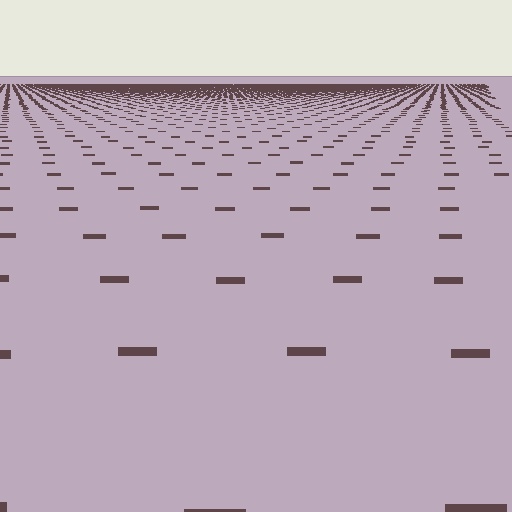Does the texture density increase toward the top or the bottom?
Density increases toward the top.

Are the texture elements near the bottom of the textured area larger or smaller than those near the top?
Larger. Near the bottom, elements are closer to the viewer and appear at a bigger on-screen size.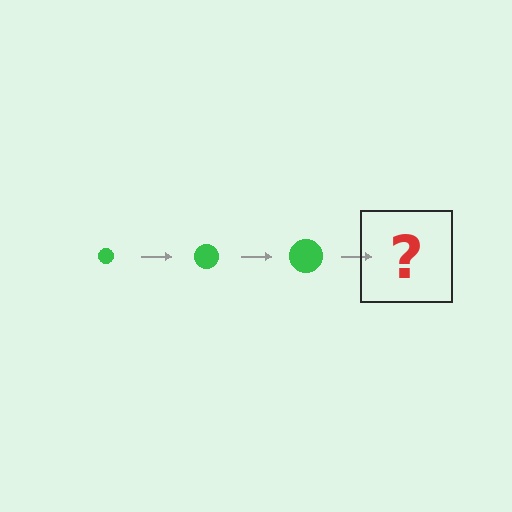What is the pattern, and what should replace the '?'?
The pattern is that the circle gets progressively larger each step. The '?' should be a green circle, larger than the previous one.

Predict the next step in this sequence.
The next step is a green circle, larger than the previous one.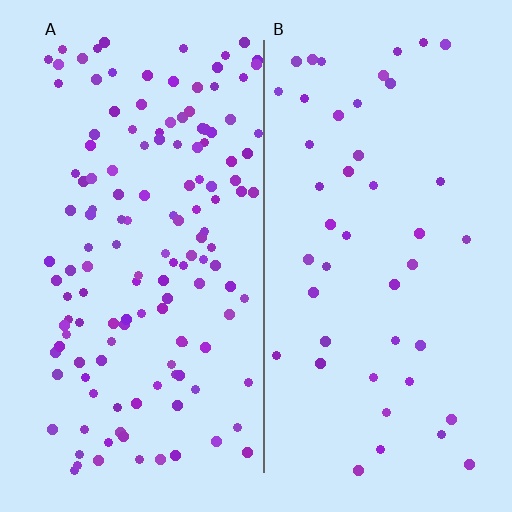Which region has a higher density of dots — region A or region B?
A (the left).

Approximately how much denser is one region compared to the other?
Approximately 3.1× — region A over region B.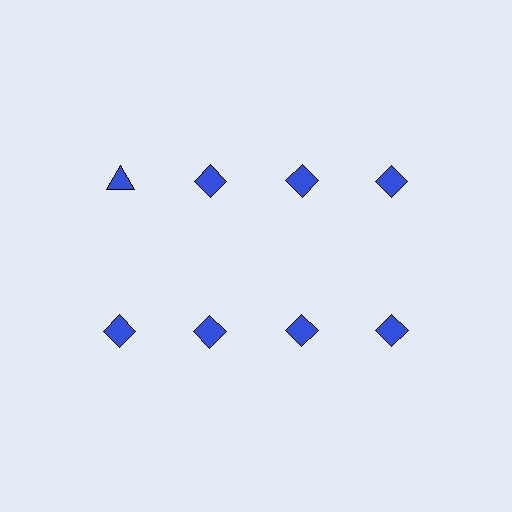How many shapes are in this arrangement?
There are 8 shapes arranged in a grid pattern.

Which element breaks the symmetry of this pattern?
The blue triangle in the top row, leftmost column breaks the symmetry. All other shapes are blue diamonds.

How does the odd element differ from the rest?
It has a different shape: triangle instead of diamond.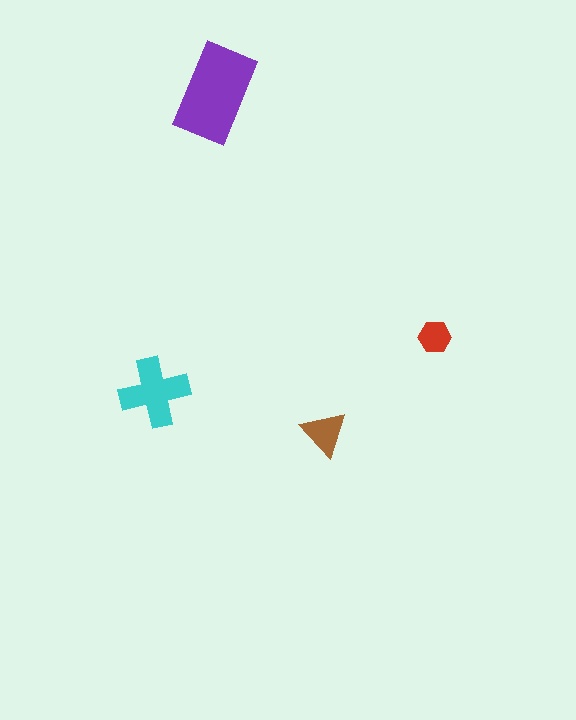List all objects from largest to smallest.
The purple rectangle, the cyan cross, the brown triangle, the red hexagon.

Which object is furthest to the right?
The red hexagon is rightmost.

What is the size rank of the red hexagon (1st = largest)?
4th.